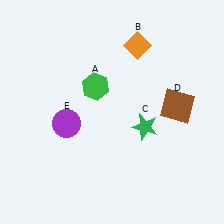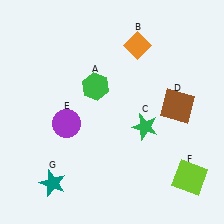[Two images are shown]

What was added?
A lime square (F), a teal star (G) were added in Image 2.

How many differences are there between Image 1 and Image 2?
There are 2 differences between the two images.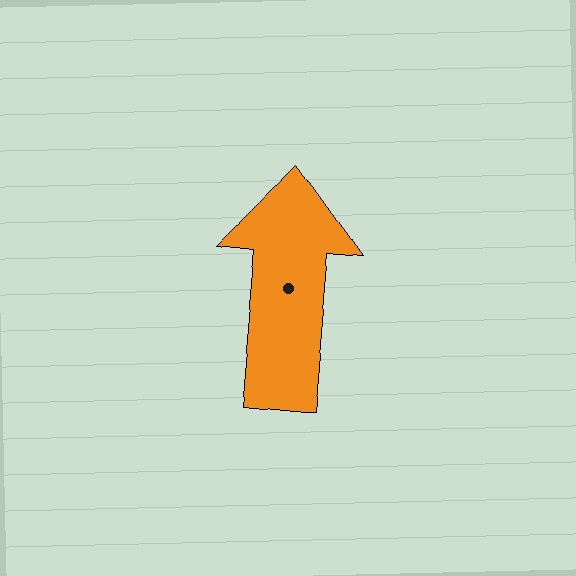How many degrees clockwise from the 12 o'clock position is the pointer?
Approximately 5 degrees.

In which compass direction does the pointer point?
North.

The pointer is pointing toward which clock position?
Roughly 12 o'clock.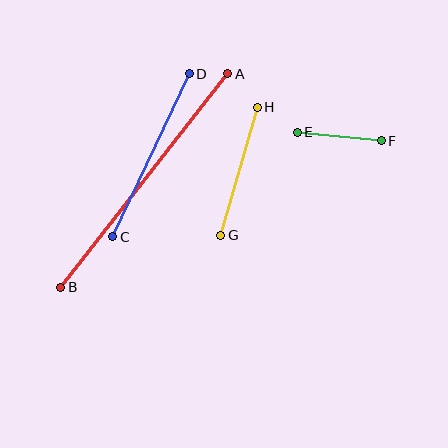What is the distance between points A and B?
The distance is approximately 271 pixels.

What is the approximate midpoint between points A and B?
The midpoint is at approximately (144, 180) pixels.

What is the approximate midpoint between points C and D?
The midpoint is at approximately (151, 155) pixels.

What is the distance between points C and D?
The distance is approximately 180 pixels.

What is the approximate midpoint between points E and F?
The midpoint is at approximately (339, 137) pixels.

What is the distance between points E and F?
The distance is approximately 84 pixels.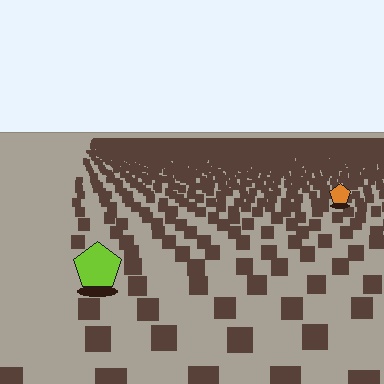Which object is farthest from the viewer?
The orange pentagon is farthest from the viewer. It appears smaller and the ground texture around it is denser.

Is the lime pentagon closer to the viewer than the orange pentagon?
Yes. The lime pentagon is closer — you can tell from the texture gradient: the ground texture is coarser near it.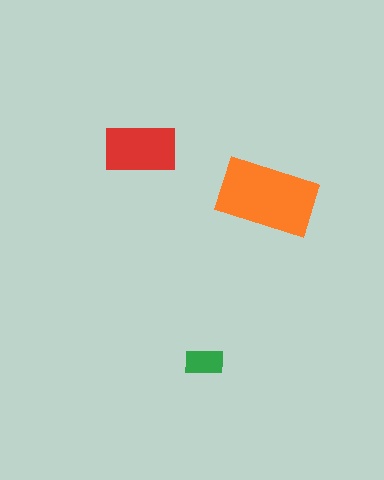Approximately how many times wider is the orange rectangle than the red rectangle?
About 1.5 times wider.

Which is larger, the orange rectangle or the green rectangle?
The orange one.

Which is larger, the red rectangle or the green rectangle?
The red one.